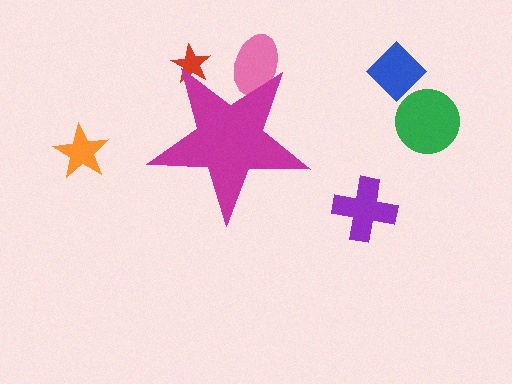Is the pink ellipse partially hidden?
Yes, the pink ellipse is partially hidden behind the magenta star.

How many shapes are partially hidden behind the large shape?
2 shapes are partially hidden.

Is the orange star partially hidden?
No, the orange star is fully visible.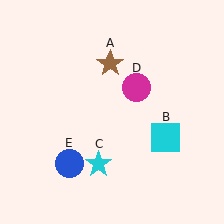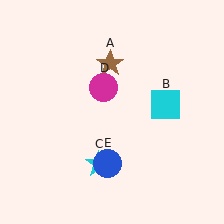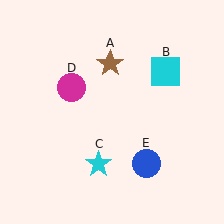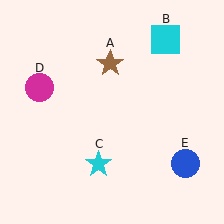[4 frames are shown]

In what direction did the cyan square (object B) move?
The cyan square (object B) moved up.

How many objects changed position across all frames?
3 objects changed position: cyan square (object B), magenta circle (object D), blue circle (object E).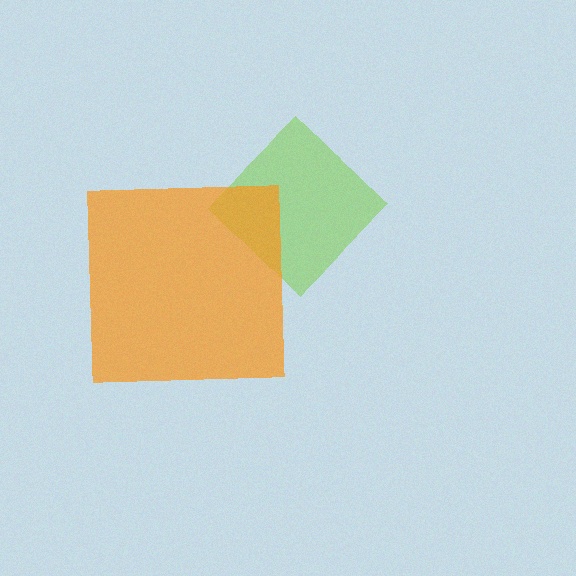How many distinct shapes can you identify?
There are 2 distinct shapes: a lime diamond, an orange square.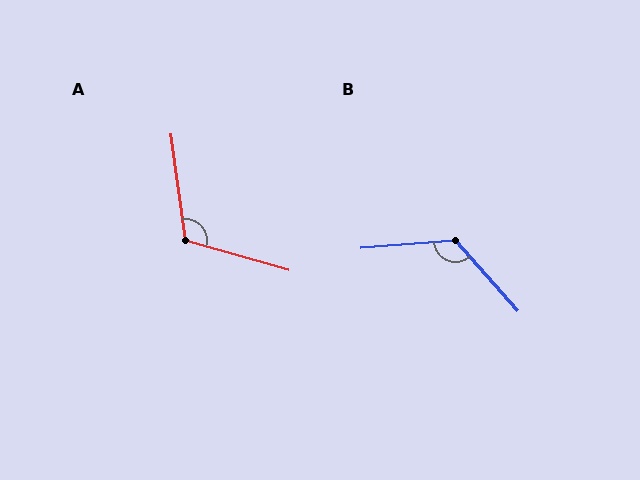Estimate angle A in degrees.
Approximately 113 degrees.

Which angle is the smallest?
A, at approximately 113 degrees.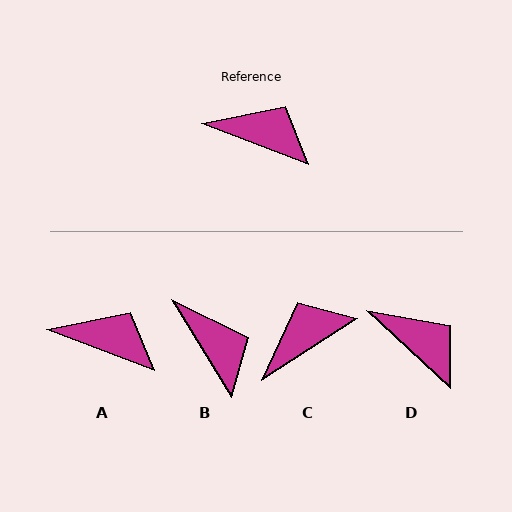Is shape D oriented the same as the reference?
No, it is off by about 22 degrees.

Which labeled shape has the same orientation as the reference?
A.